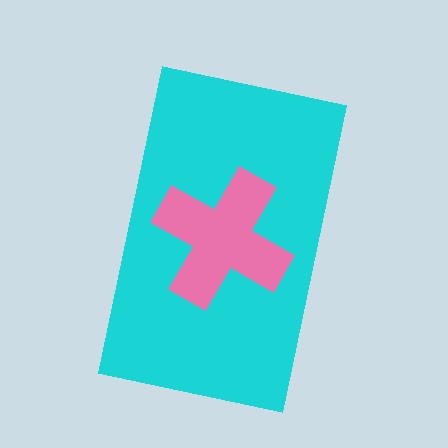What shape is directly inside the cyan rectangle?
The pink cross.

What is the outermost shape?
The cyan rectangle.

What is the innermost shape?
The pink cross.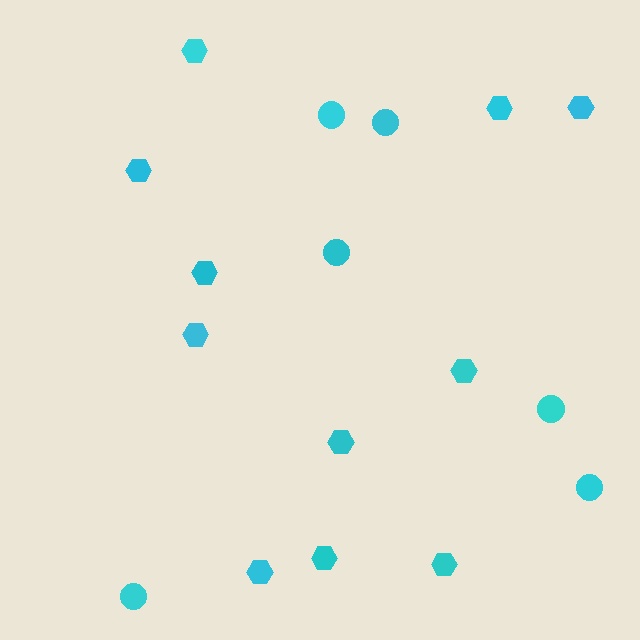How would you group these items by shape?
There are 2 groups: one group of circles (6) and one group of hexagons (11).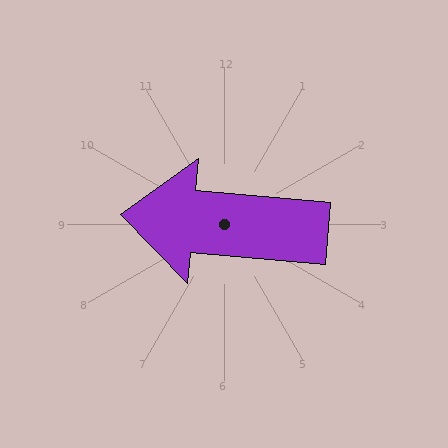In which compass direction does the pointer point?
West.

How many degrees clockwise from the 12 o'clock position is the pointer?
Approximately 275 degrees.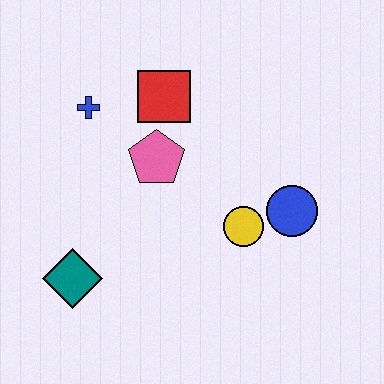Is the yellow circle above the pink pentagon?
No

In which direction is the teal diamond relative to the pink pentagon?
The teal diamond is below the pink pentagon.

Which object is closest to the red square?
The pink pentagon is closest to the red square.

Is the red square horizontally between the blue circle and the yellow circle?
No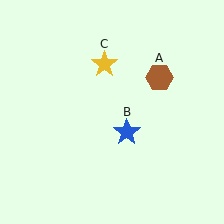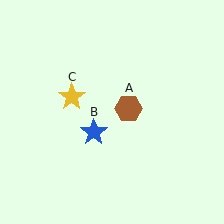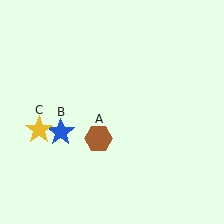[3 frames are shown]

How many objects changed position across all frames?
3 objects changed position: brown hexagon (object A), blue star (object B), yellow star (object C).